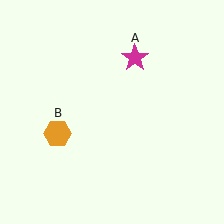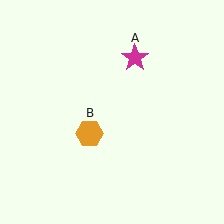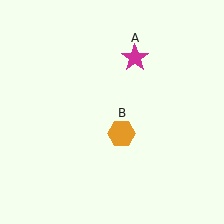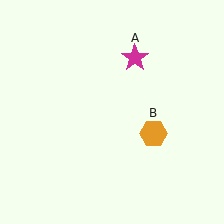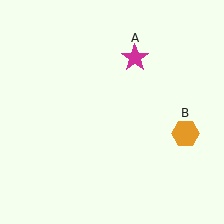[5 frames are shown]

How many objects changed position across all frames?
1 object changed position: orange hexagon (object B).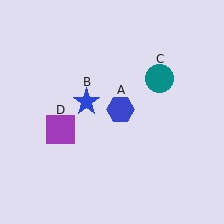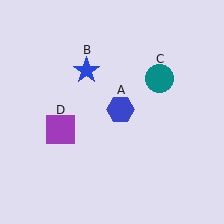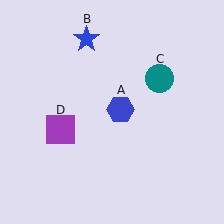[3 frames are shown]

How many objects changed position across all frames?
1 object changed position: blue star (object B).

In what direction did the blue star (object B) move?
The blue star (object B) moved up.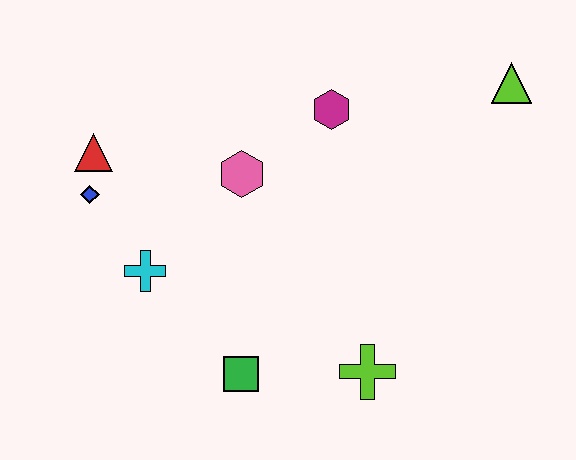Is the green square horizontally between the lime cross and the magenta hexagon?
No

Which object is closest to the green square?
The lime cross is closest to the green square.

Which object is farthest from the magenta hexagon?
The green square is farthest from the magenta hexagon.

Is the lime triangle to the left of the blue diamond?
No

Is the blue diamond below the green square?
No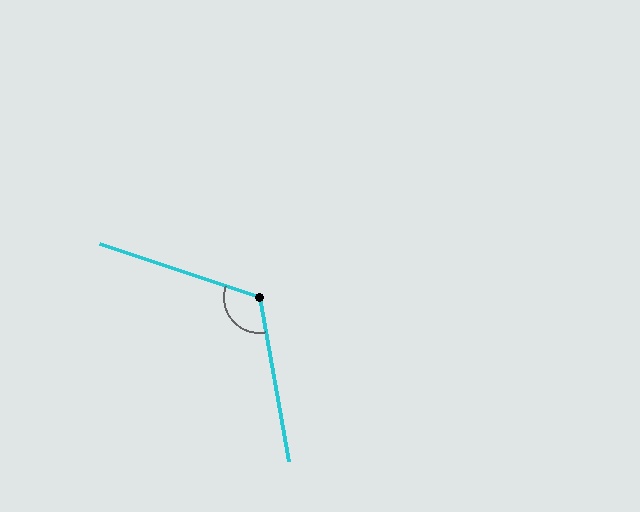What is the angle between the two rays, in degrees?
Approximately 118 degrees.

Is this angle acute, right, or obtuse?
It is obtuse.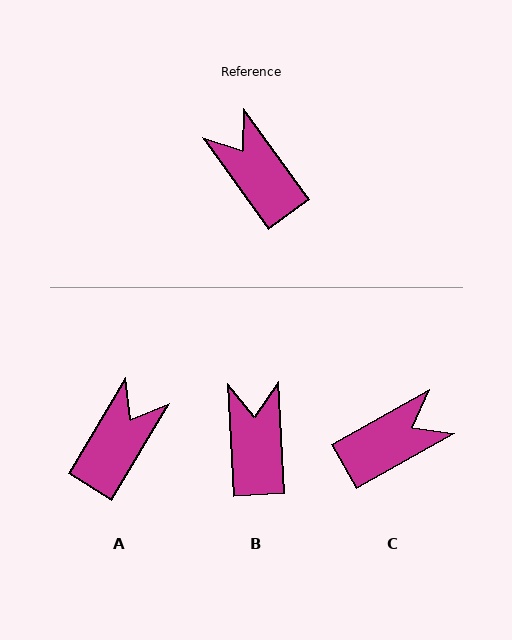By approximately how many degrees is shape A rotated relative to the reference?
Approximately 67 degrees clockwise.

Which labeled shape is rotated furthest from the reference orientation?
C, about 96 degrees away.